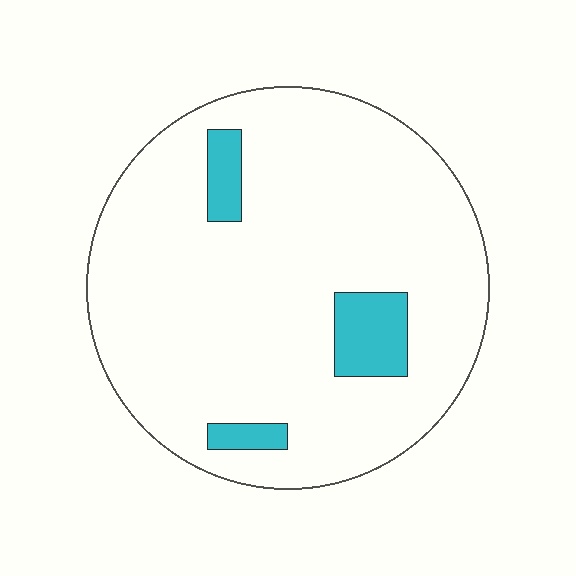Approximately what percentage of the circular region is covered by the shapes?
Approximately 10%.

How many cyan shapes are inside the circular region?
3.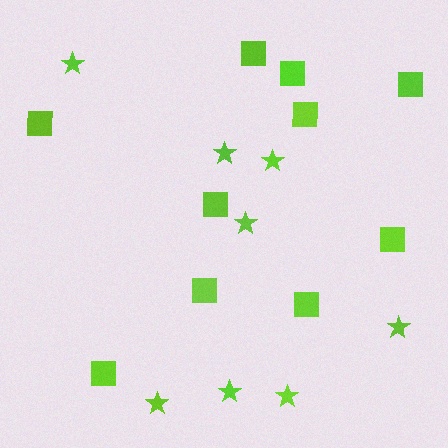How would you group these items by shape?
There are 2 groups: one group of squares (10) and one group of stars (8).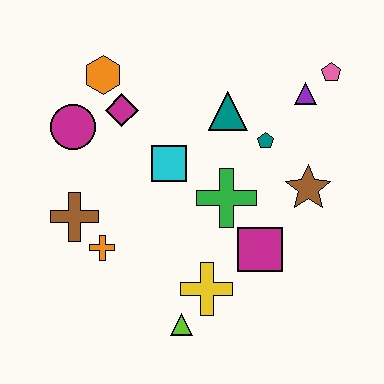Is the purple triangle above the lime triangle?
Yes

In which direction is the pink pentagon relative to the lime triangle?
The pink pentagon is above the lime triangle.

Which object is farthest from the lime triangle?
The pink pentagon is farthest from the lime triangle.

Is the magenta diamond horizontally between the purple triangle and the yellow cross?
No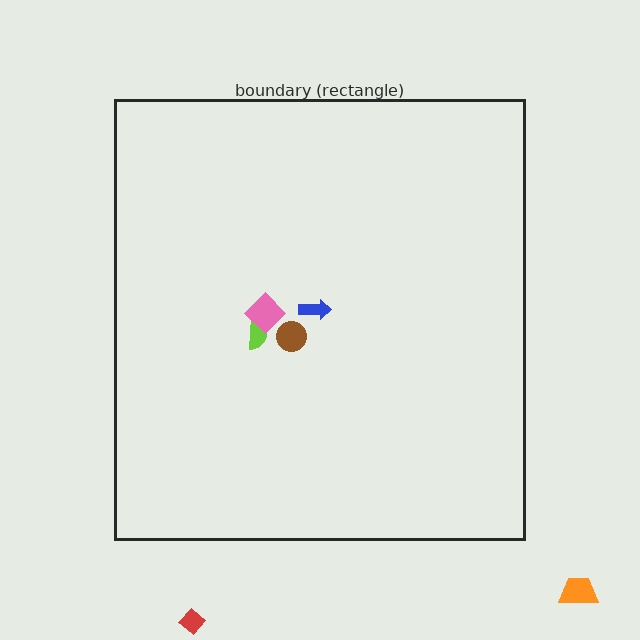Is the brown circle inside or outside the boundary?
Inside.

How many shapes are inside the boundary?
4 inside, 2 outside.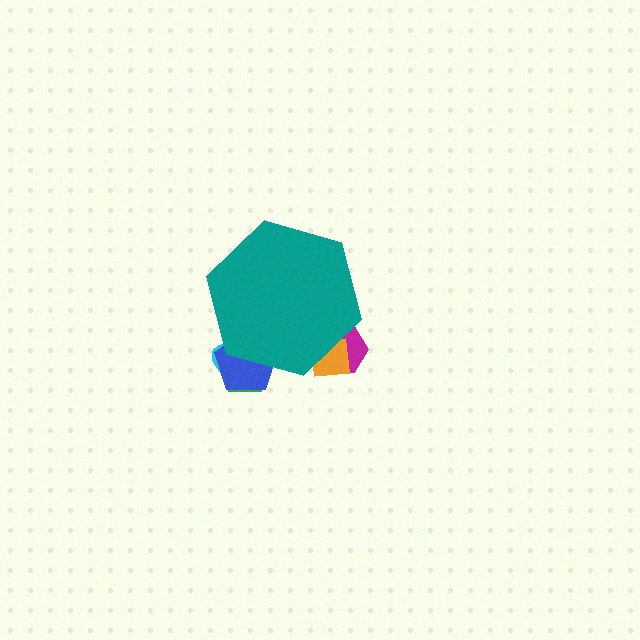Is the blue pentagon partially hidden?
Yes, the blue pentagon is partially hidden behind the teal hexagon.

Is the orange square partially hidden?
Yes, the orange square is partially hidden behind the teal hexagon.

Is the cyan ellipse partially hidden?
Yes, the cyan ellipse is partially hidden behind the teal hexagon.